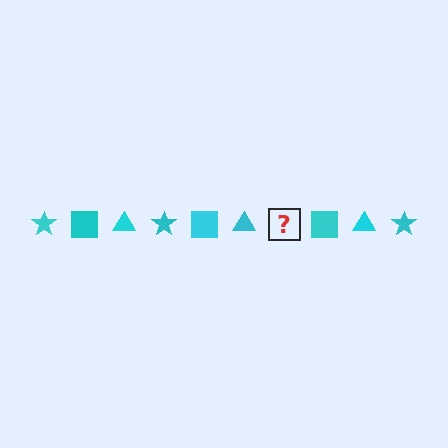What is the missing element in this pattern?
The missing element is a cyan star.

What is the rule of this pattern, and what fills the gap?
The rule is that the pattern cycles through star, square, triangle shapes in cyan. The gap should be filled with a cyan star.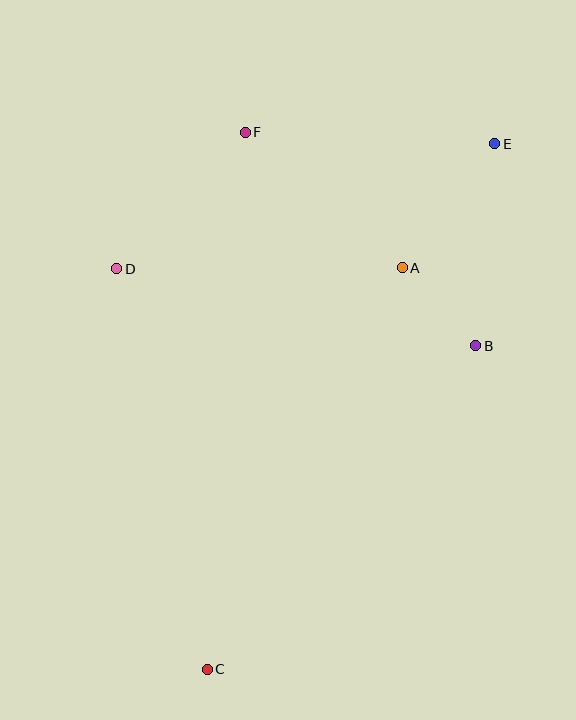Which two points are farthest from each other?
Points C and E are farthest from each other.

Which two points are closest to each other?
Points A and B are closest to each other.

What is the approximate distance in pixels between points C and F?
The distance between C and F is approximately 538 pixels.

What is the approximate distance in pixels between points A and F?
The distance between A and F is approximately 207 pixels.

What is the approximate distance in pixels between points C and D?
The distance between C and D is approximately 411 pixels.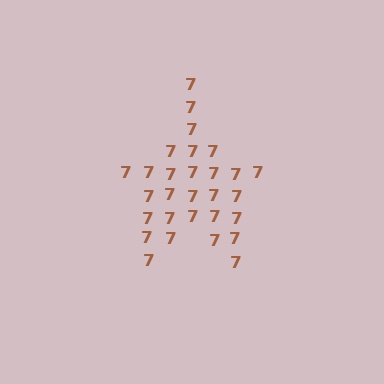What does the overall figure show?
The overall figure shows a star.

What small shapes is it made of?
It is made of small digit 7's.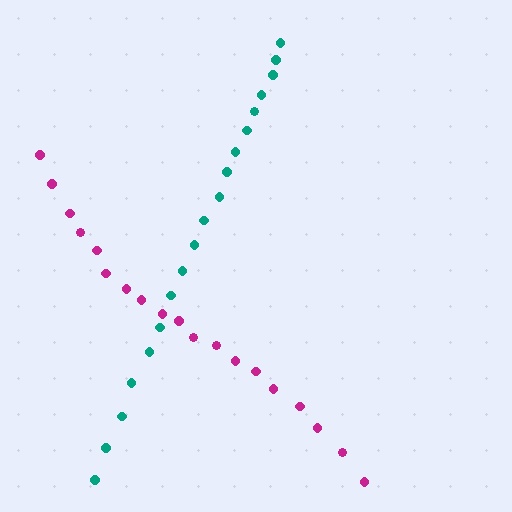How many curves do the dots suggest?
There are 2 distinct paths.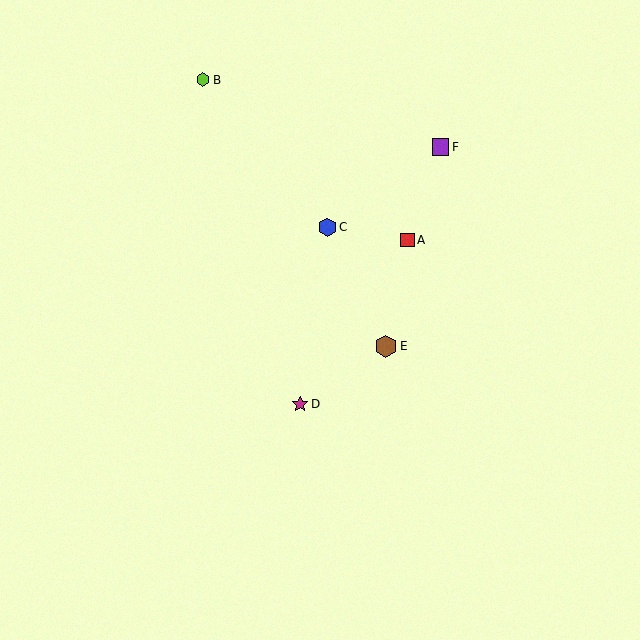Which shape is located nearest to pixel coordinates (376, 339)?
The brown hexagon (labeled E) at (386, 346) is nearest to that location.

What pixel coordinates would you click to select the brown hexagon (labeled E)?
Click at (386, 346) to select the brown hexagon E.